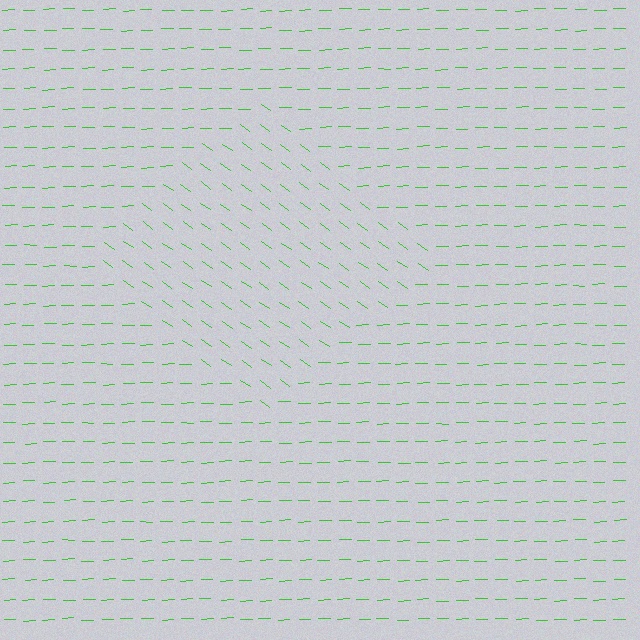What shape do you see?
I see a diamond.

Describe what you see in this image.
The image is filled with small green line segments. A diamond region in the image has lines oriented differently from the surrounding lines, creating a visible texture boundary.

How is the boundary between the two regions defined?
The boundary is defined purely by a change in line orientation (approximately 37 degrees difference). All lines are the same color and thickness.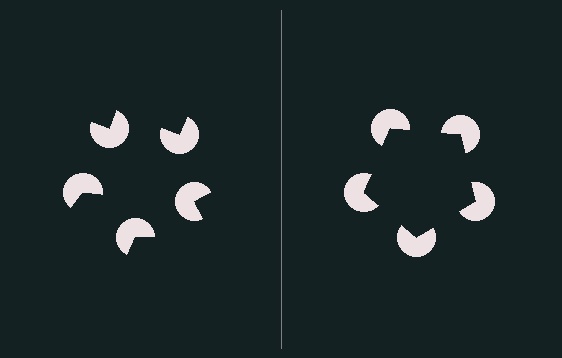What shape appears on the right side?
An illusory pentagon.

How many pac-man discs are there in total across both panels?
10 — 5 on each side.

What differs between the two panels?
The pac-man discs are positioned identically on both sides; only the wedge orientations differ. On the right they align to a pentagon; on the left they are misaligned.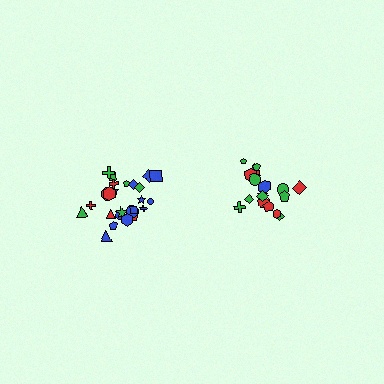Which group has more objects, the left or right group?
The left group.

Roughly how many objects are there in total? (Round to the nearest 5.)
Roughly 45 objects in total.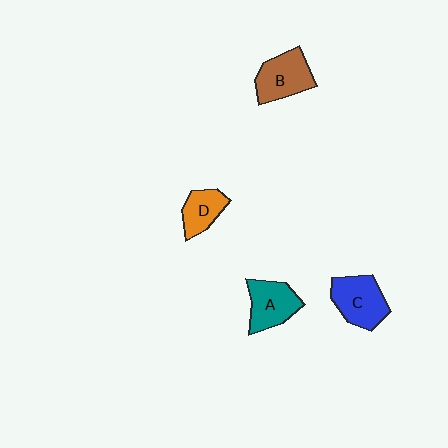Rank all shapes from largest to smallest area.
From largest to smallest: C (blue), B (brown), A (teal), D (orange).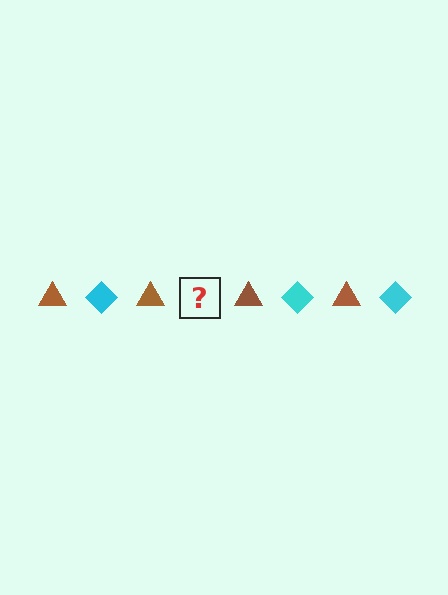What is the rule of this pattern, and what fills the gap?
The rule is that the pattern alternates between brown triangle and cyan diamond. The gap should be filled with a cyan diamond.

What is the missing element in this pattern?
The missing element is a cyan diamond.